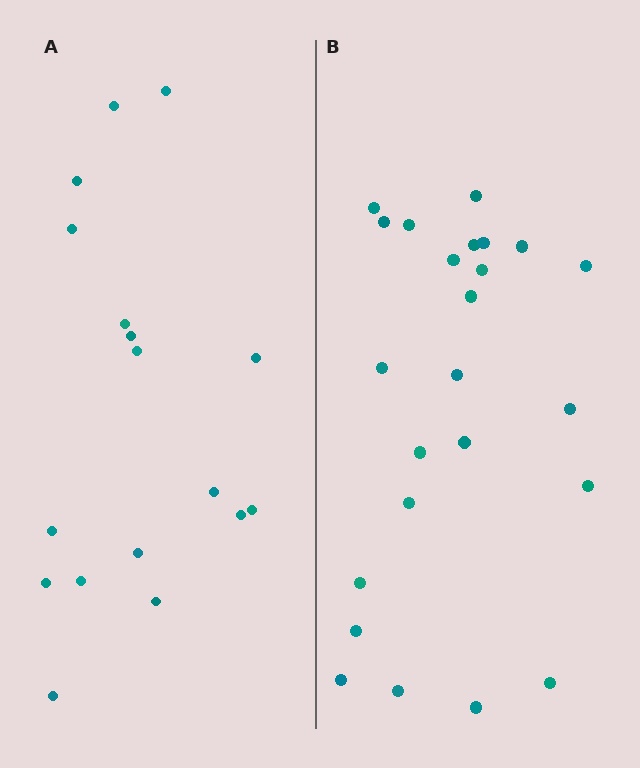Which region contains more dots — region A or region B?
Region B (the right region) has more dots.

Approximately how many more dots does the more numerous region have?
Region B has roughly 8 or so more dots than region A.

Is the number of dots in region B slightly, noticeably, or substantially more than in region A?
Region B has noticeably more, but not dramatically so. The ratio is roughly 1.4 to 1.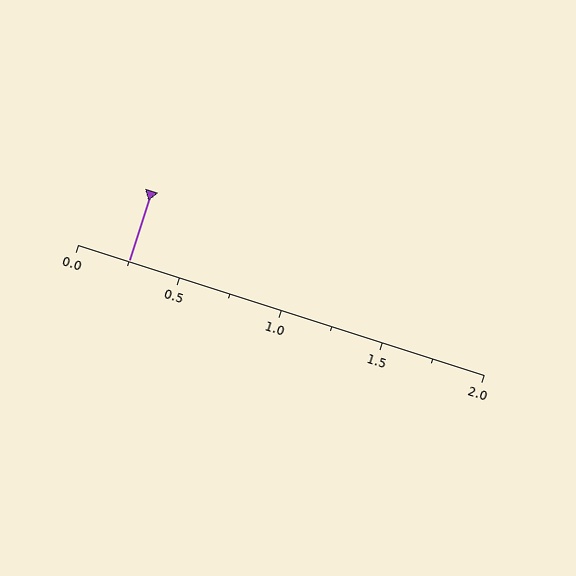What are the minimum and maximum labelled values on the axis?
The axis runs from 0.0 to 2.0.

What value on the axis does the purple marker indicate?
The marker indicates approximately 0.25.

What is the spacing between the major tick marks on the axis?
The major ticks are spaced 0.5 apart.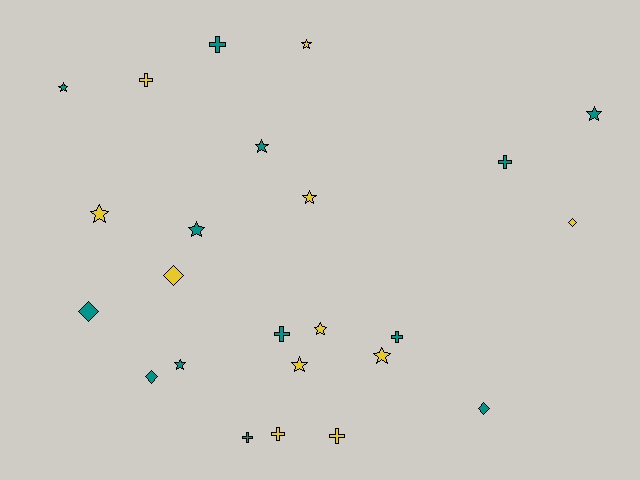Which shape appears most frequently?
Star, with 11 objects.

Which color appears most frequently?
Teal, with 13 objects.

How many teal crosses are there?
There are 5 teal crosses.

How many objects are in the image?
There are 24 objects.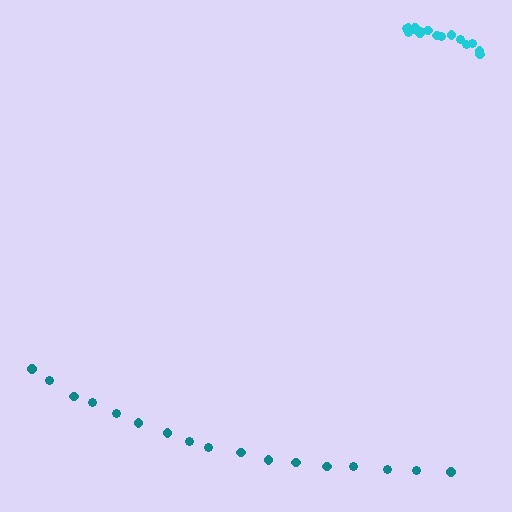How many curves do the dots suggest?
There are 2 distinct paths.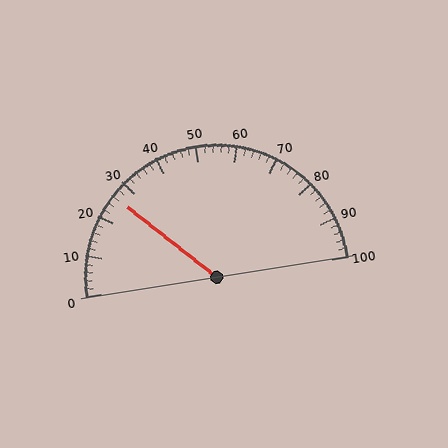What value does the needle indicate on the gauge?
The needle indicates approximately 26.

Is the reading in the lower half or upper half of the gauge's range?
The reading is in the lower half of the range (0 to 100).